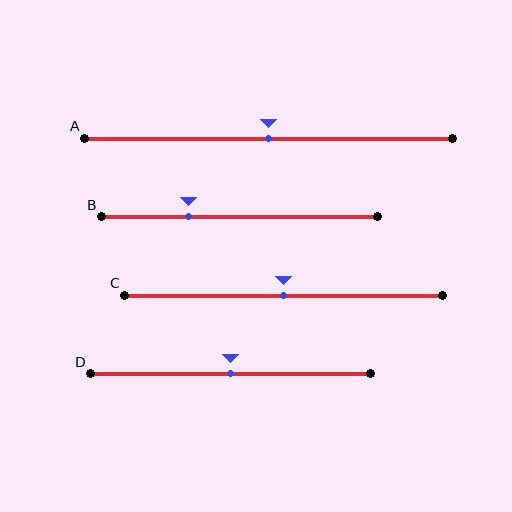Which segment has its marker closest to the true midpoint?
Segment A has its marker closest to the true midpoint.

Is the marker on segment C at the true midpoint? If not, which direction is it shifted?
Yes, the marker on segment C is at the true midpoint.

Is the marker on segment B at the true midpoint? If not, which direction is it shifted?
No, the marker on segment B is shifted to the left by about 18% of the segment length.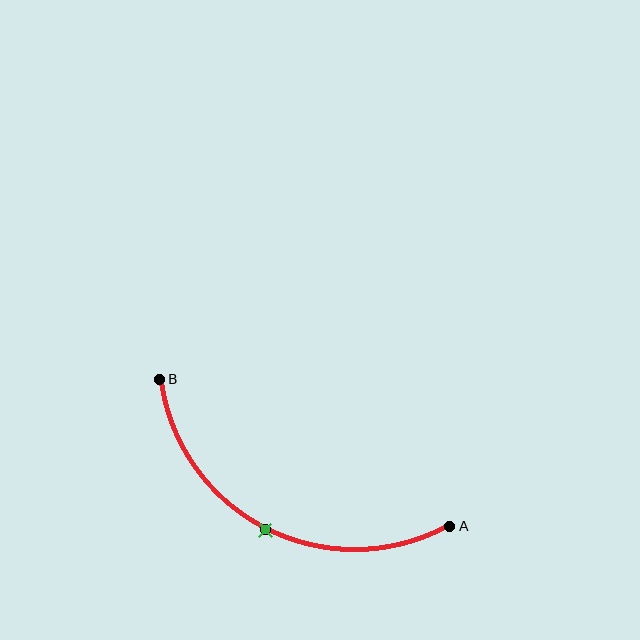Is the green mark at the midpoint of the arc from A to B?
Yes. The green mark lies on the arc at equal arc-length from both A and B — it is the arc midpoint.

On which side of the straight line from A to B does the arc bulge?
The arc bulges below the straight line connecting A and B.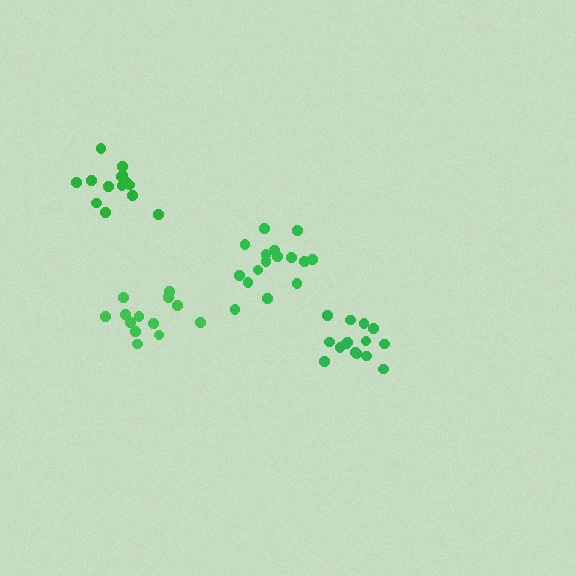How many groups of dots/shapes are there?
There are 4 groups.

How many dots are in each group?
Group 1: 15 dots, Group 2: 16 dots, Group 3: 13 dots, Group 4: 14 dots (58 total).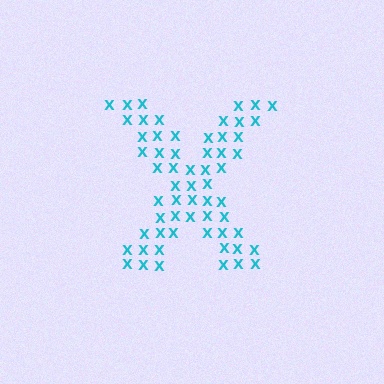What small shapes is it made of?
It is made of small letter X's.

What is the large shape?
The large shape is the letter X.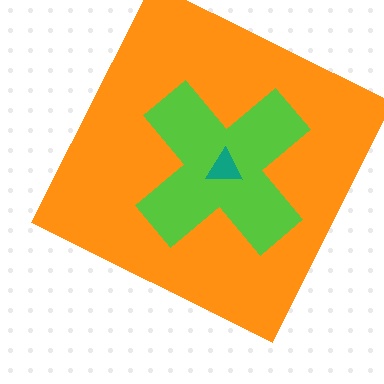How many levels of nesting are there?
3.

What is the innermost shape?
The teal triangle.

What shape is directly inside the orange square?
The lime cross.